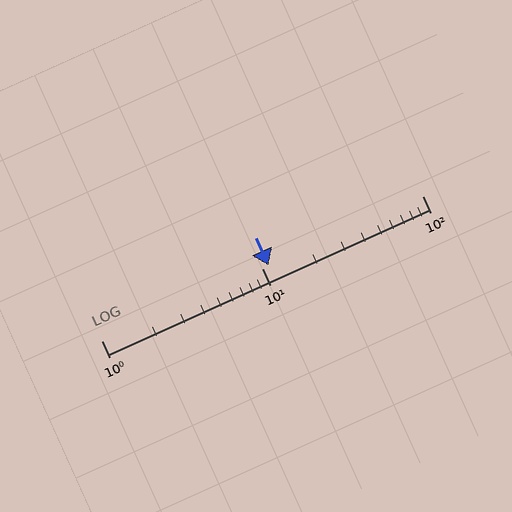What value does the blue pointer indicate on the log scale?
The pointer indicates approximately 11.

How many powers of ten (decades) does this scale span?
The scale spans 2 decades, from 1 to 100.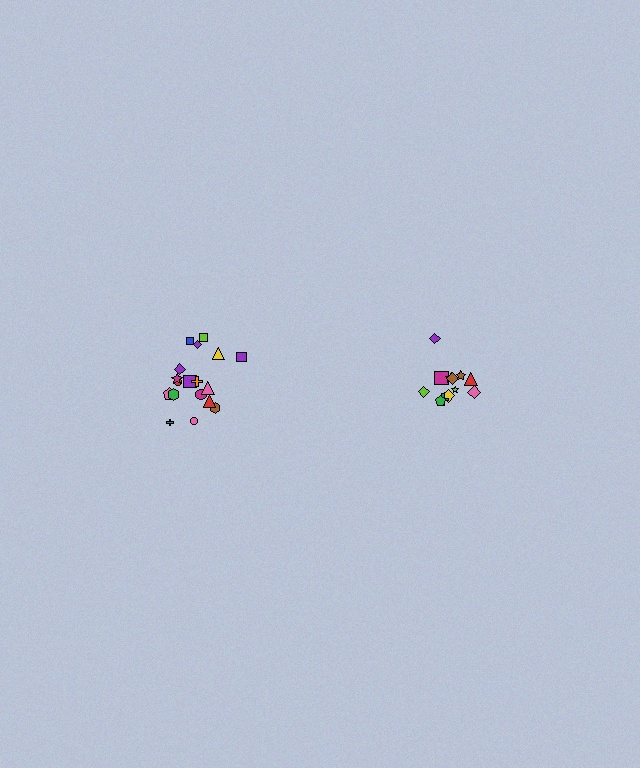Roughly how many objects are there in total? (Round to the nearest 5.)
Roughly 30 objects in total.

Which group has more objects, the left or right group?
The left group.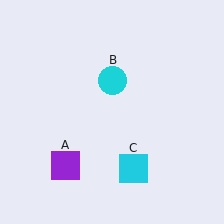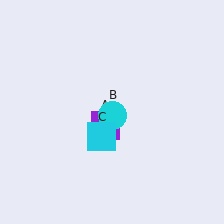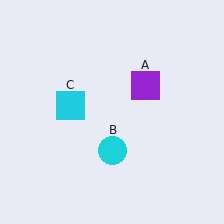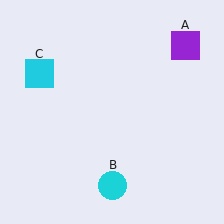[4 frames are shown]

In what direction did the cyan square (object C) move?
The cyan square (object C) moved up and to the left.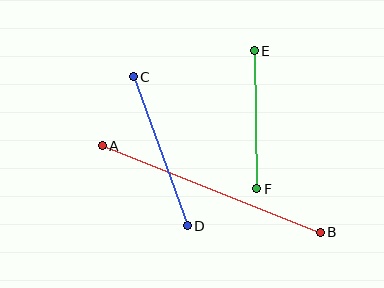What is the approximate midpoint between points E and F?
The midpoint is at approximately (256, 120) pixels.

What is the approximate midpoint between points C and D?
The midpoint is at approximately (160, 151) pixels.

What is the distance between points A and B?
The distance is approximately 235 pixels.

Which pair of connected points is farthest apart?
Points A and B are farthest apart.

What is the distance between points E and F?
The distance is approximately 138 pixels.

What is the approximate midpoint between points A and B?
The midpoint is at approximately (211, 189) pixels.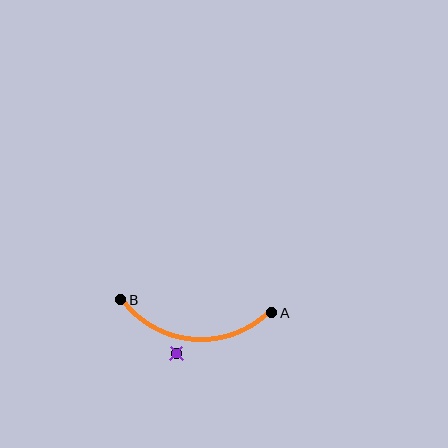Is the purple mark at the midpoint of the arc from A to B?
No — the purple mark does not lie on the arc at all. It sits slightly outside the curve.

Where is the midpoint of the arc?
The arc midpoint is the point on the curve farthest from the straight line joining A and B. It sits below that line.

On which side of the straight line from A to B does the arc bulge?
The arc bulges below the straight line connecting A and B.